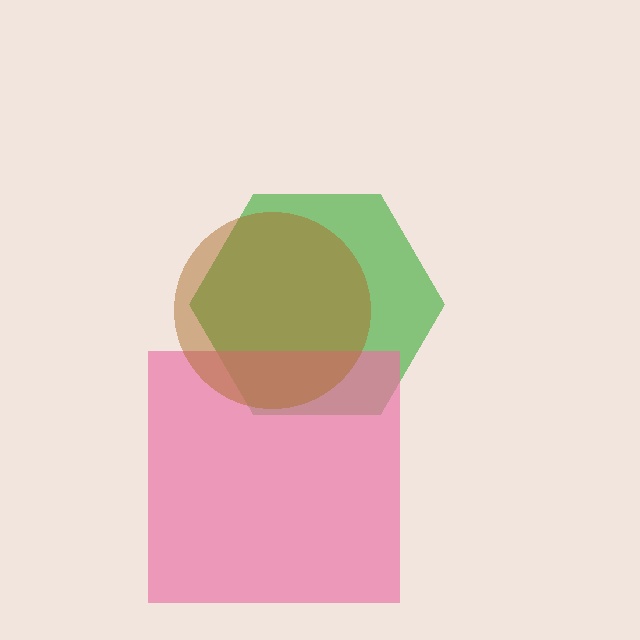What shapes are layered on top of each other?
The layered shapes are: a green hexagon, a pink square, a brown circle.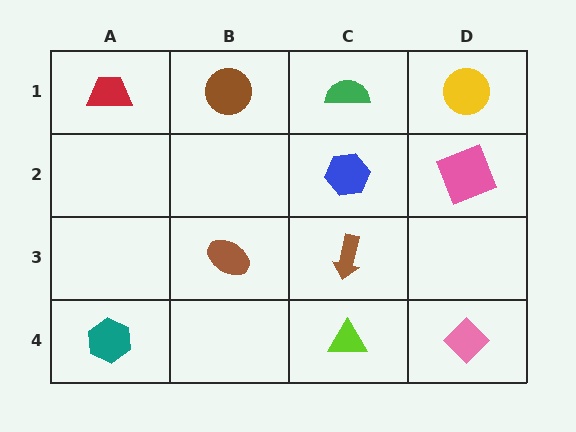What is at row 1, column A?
A red trapezoid.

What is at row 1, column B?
A brown circle.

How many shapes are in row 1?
4 shapes.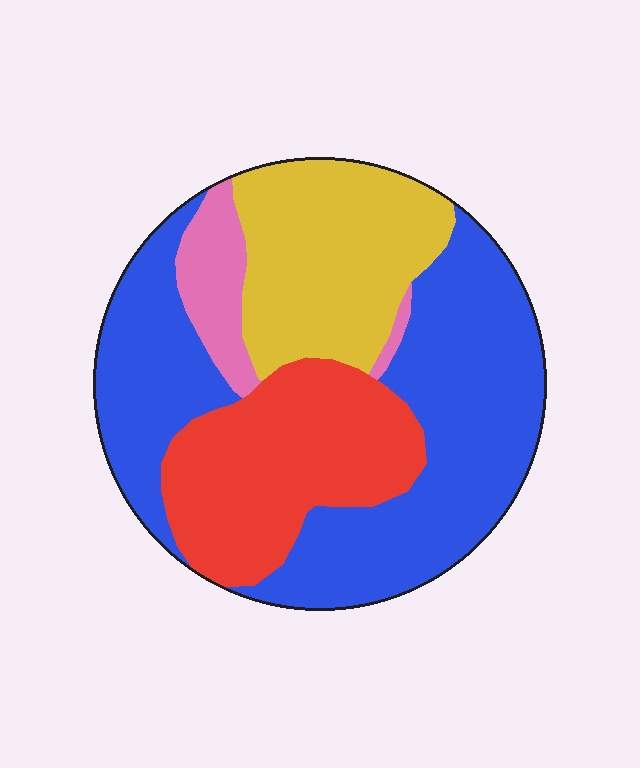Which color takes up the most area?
Blue, at roughly 45%.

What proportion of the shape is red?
Red covers 24% of the shape.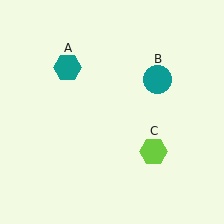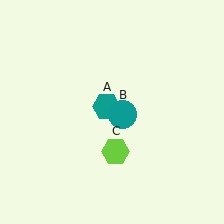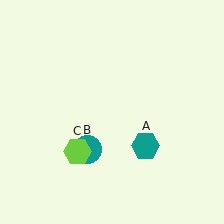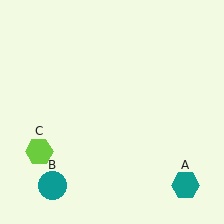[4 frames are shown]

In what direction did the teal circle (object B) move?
The teal circle (object B) moved down and to the left.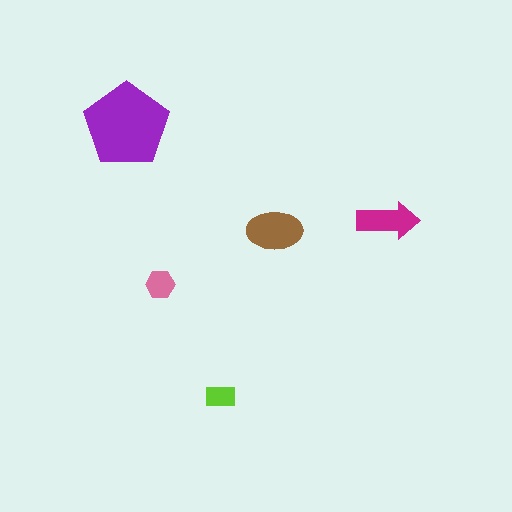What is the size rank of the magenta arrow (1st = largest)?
3rd.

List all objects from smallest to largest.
The lime rectangle, the pink hexagon, the magenta arrow, the brown ellipse, the purple pentagon.